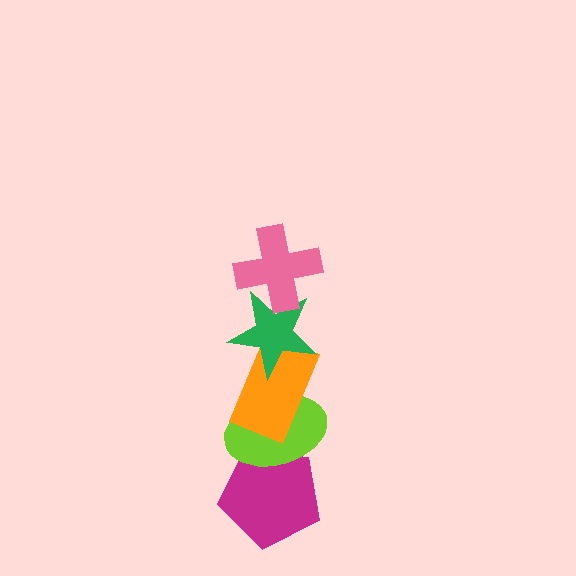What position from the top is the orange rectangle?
The orange rectangle is 3rd from the top.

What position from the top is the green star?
The green star is 2nd from the top.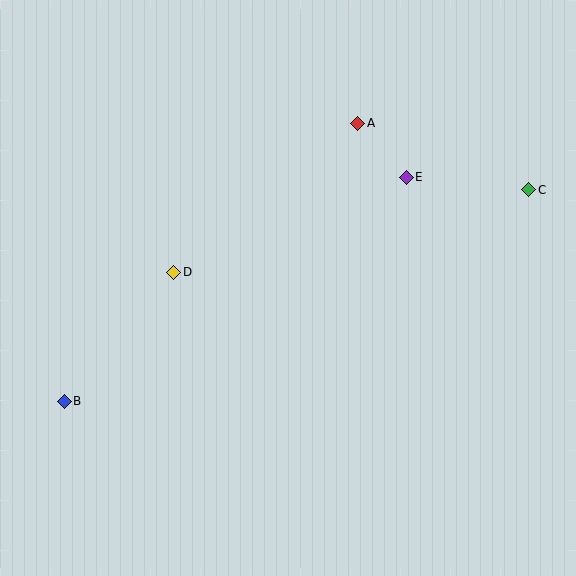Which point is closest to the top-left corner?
Point D is closest to the top-left corner.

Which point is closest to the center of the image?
Point D at (174, 272) is closest to the center.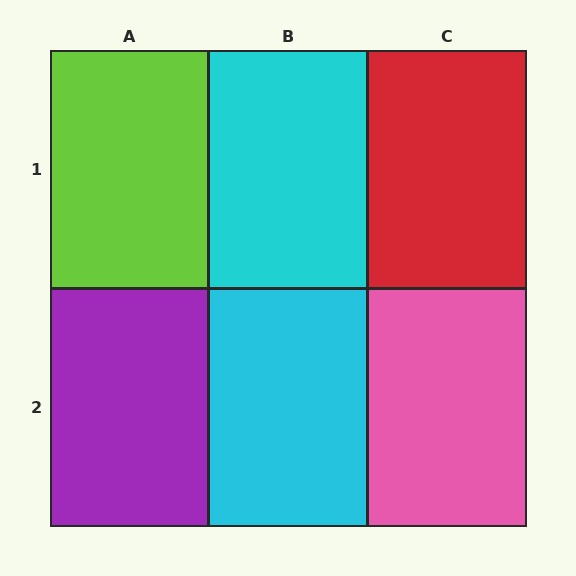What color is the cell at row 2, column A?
Purple.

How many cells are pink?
1 cell is pink.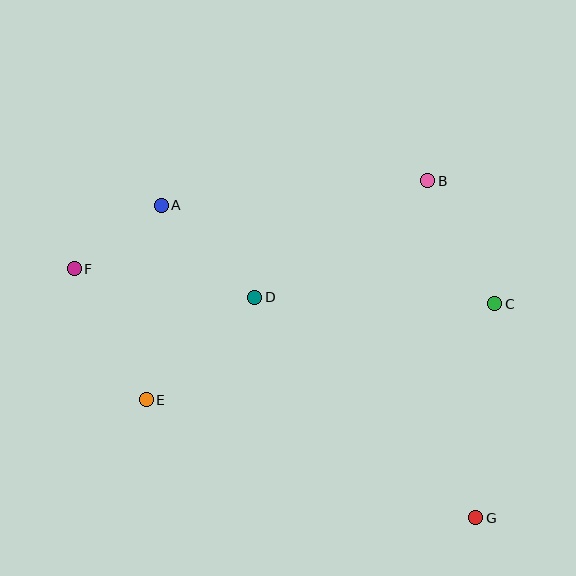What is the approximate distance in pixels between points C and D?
The distance between C and D is approximately 240 pixels.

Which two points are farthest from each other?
Points F and G are farthest from each other.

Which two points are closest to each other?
Points A and F are closest to each other.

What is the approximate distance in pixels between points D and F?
The distance between D and F is approximately 183 pixels.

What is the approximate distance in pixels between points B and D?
The distance between B and D is approximately 208 pixels.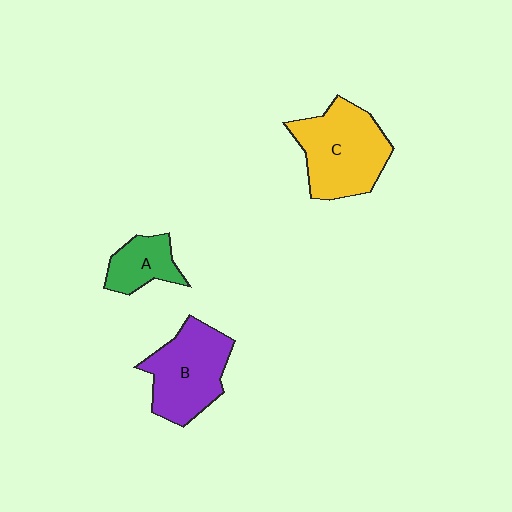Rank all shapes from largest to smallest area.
From largest to smallest: C (yellow), B (purple), A (green).